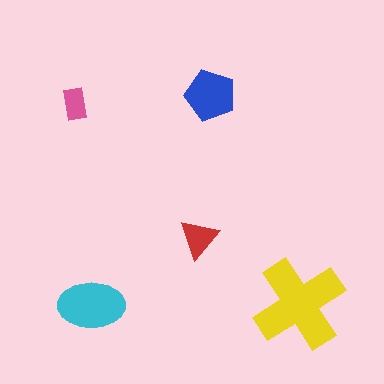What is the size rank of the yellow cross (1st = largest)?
1st.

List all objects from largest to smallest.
The yellow cross, the cyan ellipse, the blue pentagon, the red triangle, the pink rectangle.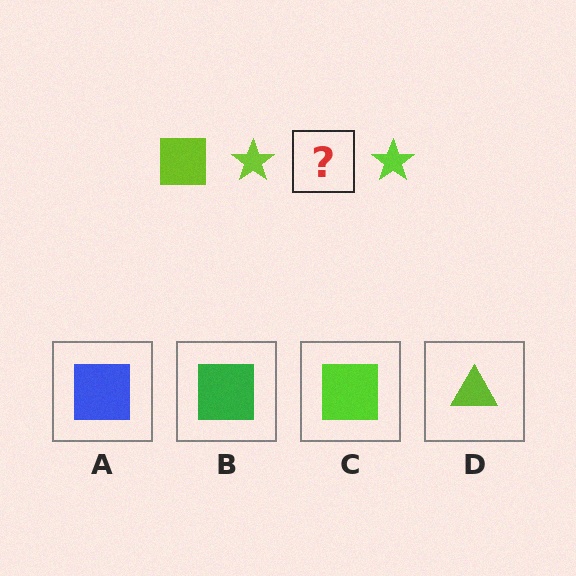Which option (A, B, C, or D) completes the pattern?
C.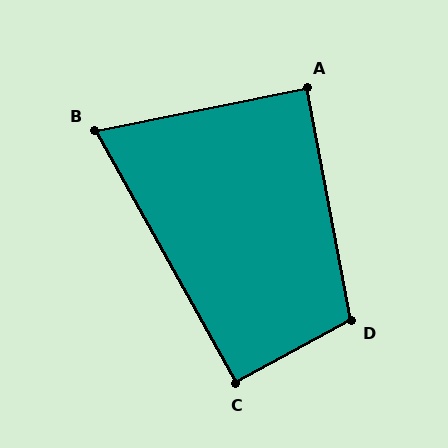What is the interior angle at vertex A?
Approximately 89 degrees (approximately right).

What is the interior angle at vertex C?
Approximately 91 degrees (approximately right).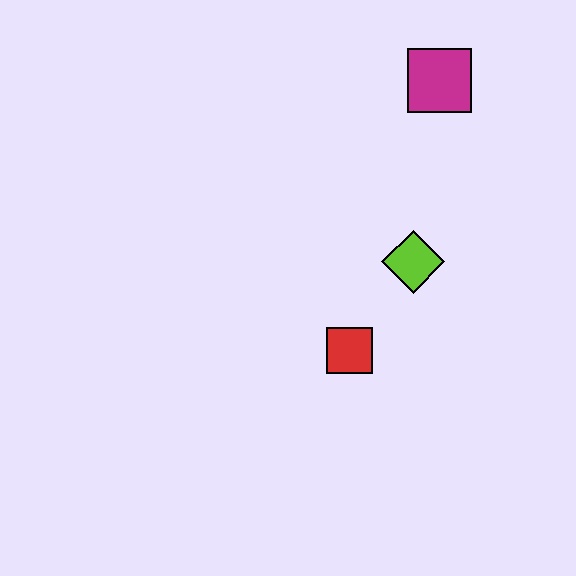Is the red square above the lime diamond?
No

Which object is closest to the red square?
The lime diamond is closest to the red square.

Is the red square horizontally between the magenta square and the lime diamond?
No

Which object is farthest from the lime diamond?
The magenta square is farthest from the lime diamond.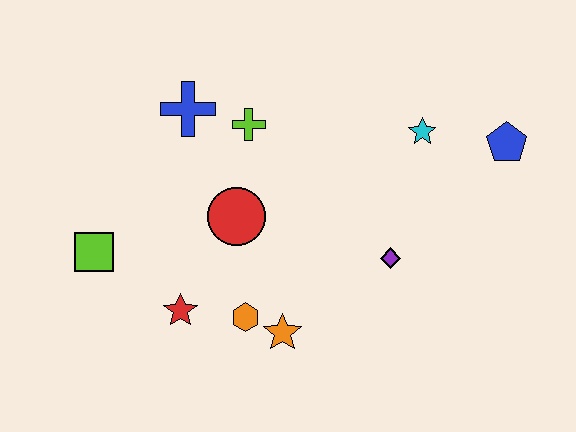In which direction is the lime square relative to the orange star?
The lime square is to the left of the orange star.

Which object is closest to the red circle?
The lime cross is closest to the red circle.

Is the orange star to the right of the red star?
Yes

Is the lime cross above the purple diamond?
Yes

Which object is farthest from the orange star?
The blue pentagon is farthest from the orange star.